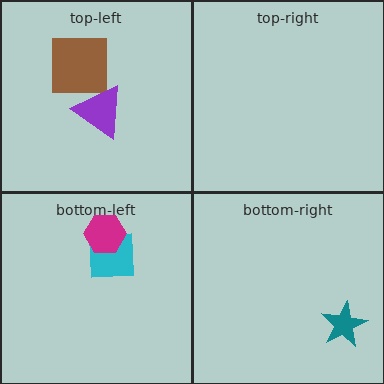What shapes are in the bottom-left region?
The cyan square, the magenta hexagon.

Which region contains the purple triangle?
The top-left region.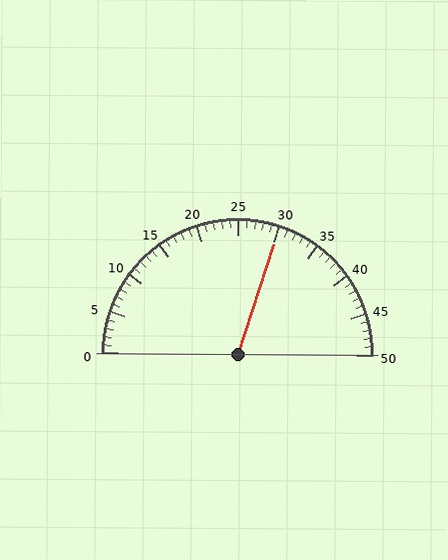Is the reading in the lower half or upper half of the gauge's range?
The reading is in the upper half of the range (0 to 50).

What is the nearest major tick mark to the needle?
The nearest major tick mark is 30.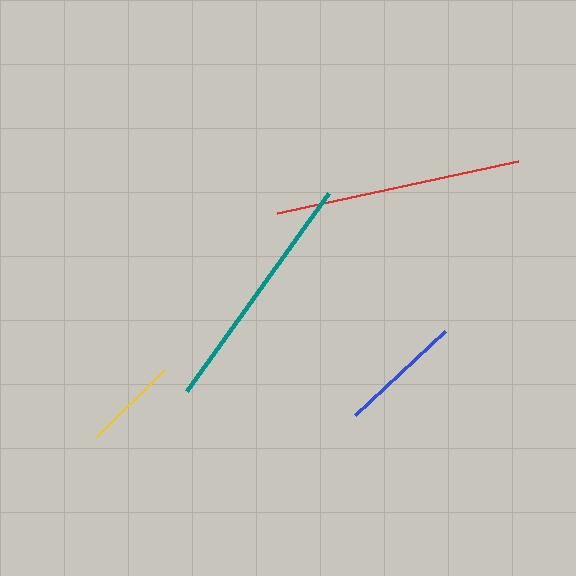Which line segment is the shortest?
The yellow line is the shortest at approximately 96 pixels.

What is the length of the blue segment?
The blue segment is approximately 123 pixels long.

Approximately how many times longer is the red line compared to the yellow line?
The red line is approximately 2.6 times the length of the yellow line.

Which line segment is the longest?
The red line is the longest at approximately 246 pixels.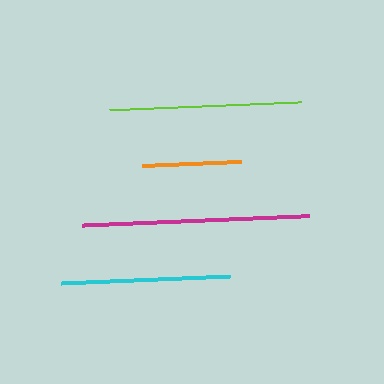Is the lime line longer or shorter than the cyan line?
The lime line is longer than the cyan line.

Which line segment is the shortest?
The orange line is the shortest at approximately 99 pixels.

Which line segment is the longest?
The magenta line is the longest at approximately 227 pixels.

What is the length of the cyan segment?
The cyan segment is approximately 169 pixels long.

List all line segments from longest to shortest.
From longest to shortest: magenta, lime, cyan, orange.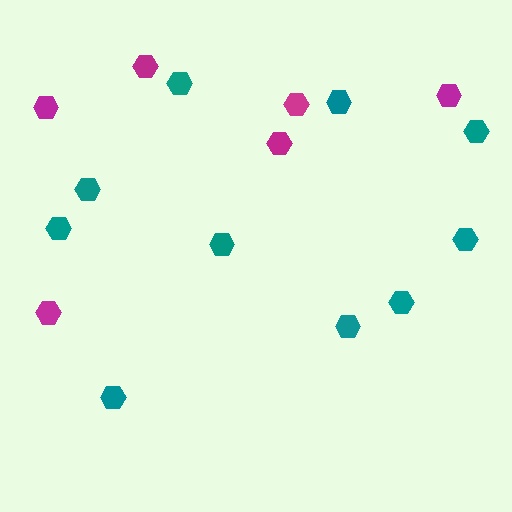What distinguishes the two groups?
There are 2 groups: one group of magenta hexagons (6) and one group of teal hexagons (10).